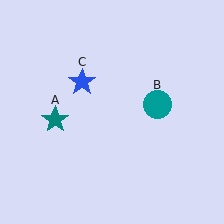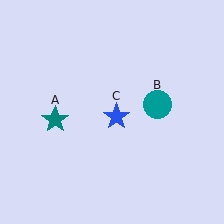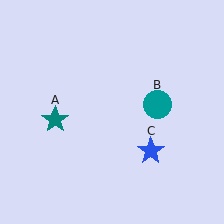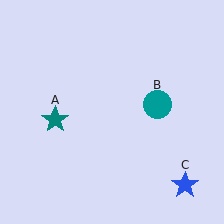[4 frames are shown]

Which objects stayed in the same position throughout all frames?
Teal star (object A) and teal circle (object B) remained stationary.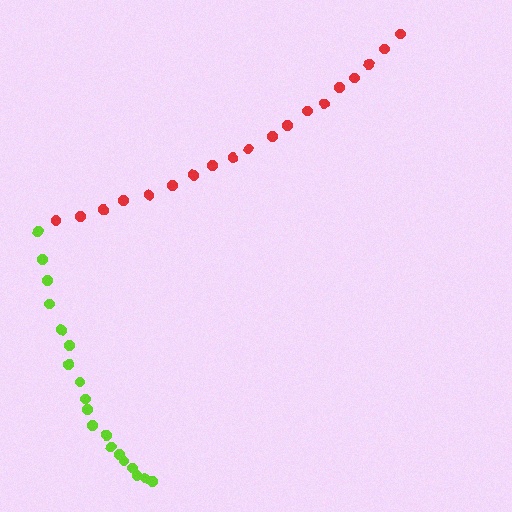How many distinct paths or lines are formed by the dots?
There are 2 distinct paths.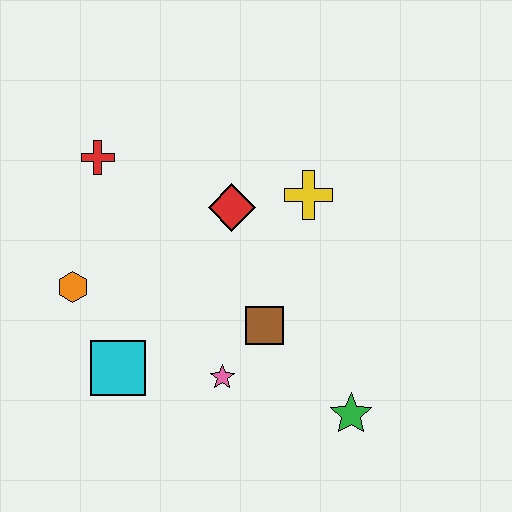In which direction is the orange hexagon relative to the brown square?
The orange hexagon is to the left of the brown square.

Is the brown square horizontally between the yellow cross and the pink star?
Yes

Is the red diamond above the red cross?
No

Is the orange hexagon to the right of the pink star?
No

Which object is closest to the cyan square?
The orange hexagon is closest to the cyan square.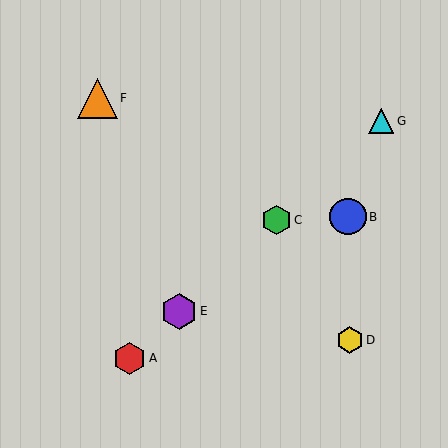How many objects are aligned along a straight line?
4 objects (A, C, E, G) are aligned along a straight line.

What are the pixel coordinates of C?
Object C is at (276, 220).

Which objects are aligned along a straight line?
Objects A, C, E, G are aligned along a straight line.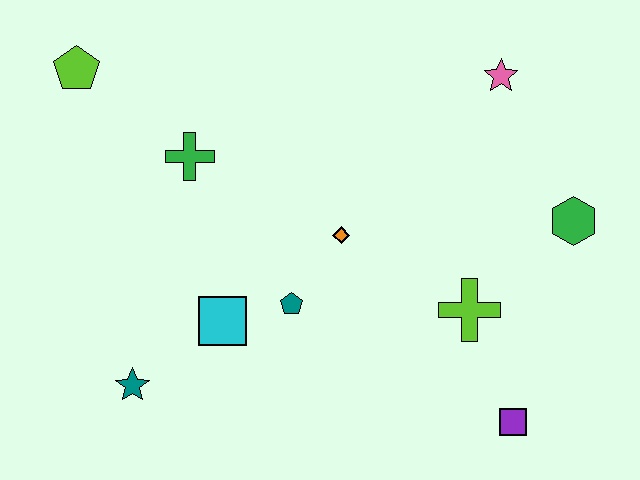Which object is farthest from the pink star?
The teal star is farthest from the pink star.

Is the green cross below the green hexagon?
No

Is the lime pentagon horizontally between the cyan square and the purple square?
No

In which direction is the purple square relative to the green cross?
The purple square is to the right of the green cross.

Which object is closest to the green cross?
The lime pentagon is closest to the green cross.